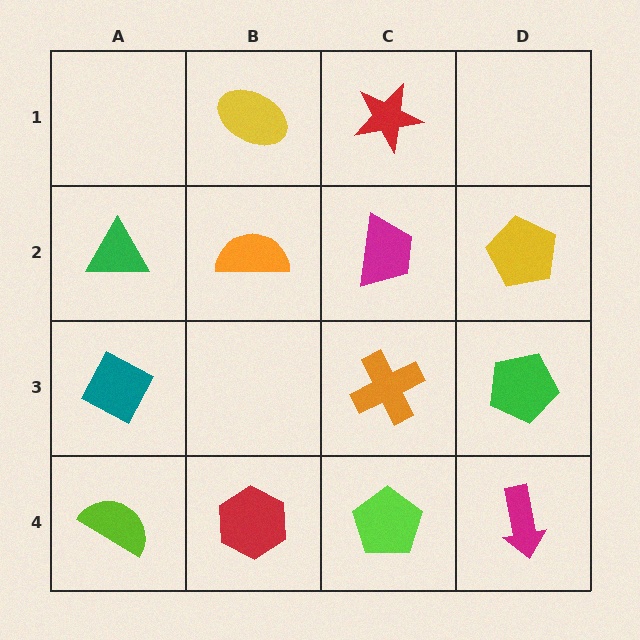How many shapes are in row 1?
2 shapes.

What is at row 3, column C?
An orange cross.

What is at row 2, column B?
An orange semicircle.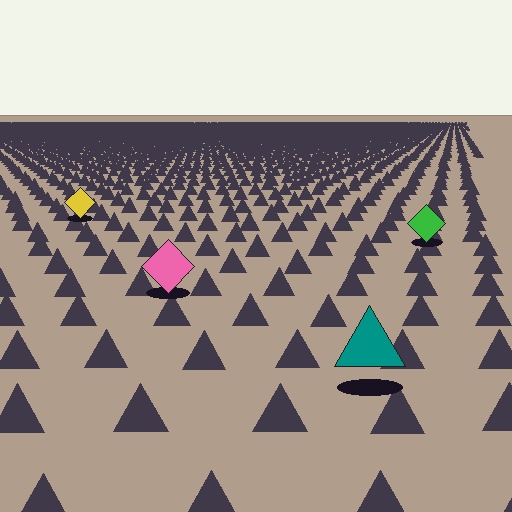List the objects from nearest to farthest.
From nearest to farthest: the teal triangle, the pink diamond, the green diamond, the yellow diamond.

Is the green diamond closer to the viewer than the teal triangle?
No. The teal triangle is closer — you can tell from the texture gradient: the ground texture is coarser near it.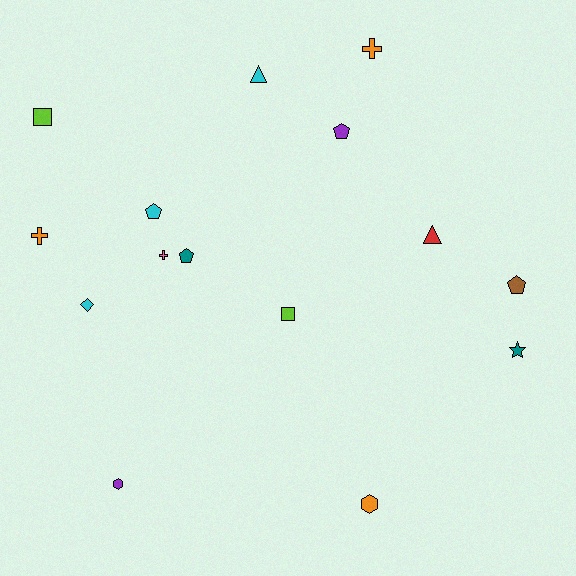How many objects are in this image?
There are 15 objects.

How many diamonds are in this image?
There is 1 diamond.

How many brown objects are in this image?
There is 1 brown object.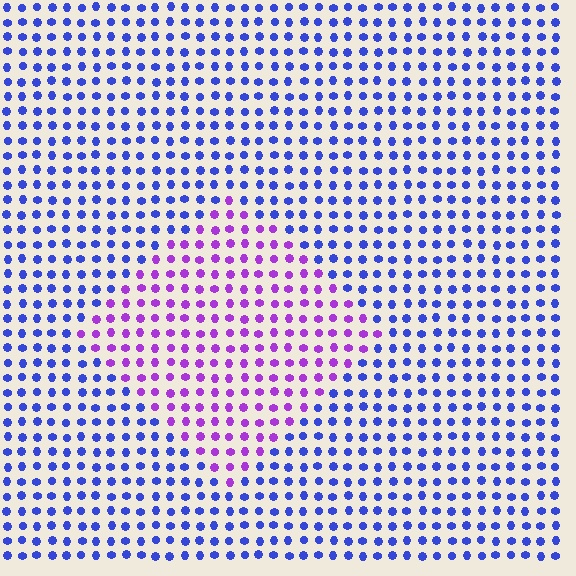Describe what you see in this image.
The image is filled with small blue elements in a uniform arrangement. A diamond-shaped region is visible where the elements are tinted to a slightly different hue, forming a subtle color boundary.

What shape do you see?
I see a diamond.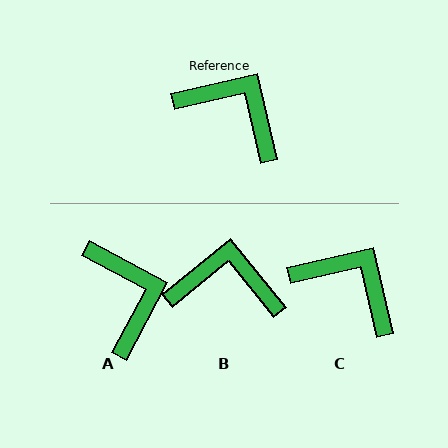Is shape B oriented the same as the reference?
No, it is off by about 26 degrees.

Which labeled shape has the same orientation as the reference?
C.